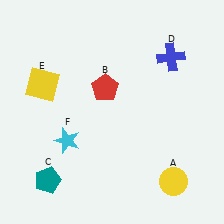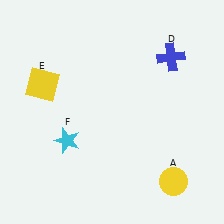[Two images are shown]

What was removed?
The red pentagon (B), the teal pentagon (C) were removed in Image 2.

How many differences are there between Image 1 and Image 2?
There are 2 differences between the two images.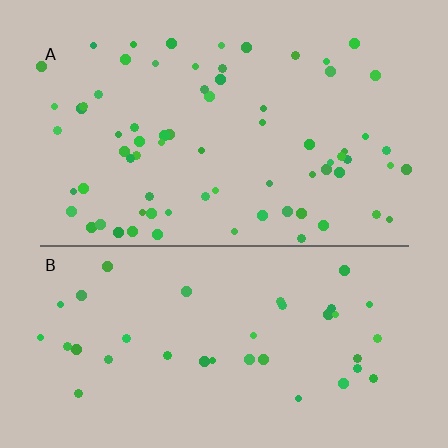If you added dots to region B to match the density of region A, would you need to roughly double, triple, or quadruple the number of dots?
Approximately double.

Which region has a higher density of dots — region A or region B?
A (the top).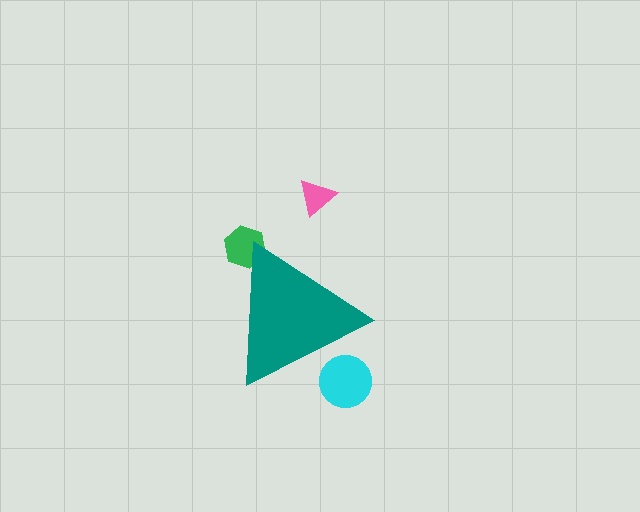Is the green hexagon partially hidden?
Yes, the green hexagon is partially hidden behind the teal triangle.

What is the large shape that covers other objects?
A teal triangle.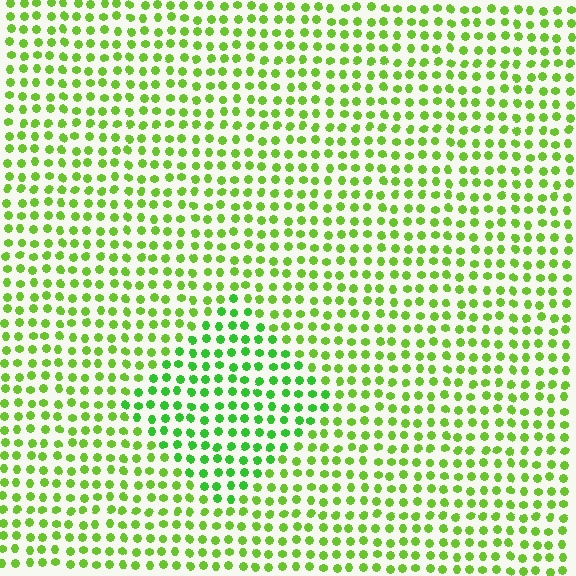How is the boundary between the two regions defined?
The boundary is defined purely by a slight shift in hue (about 23 degrees). Spacing, size, and orientation are identical on both sides.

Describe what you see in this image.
The image is filled with small lime elements in a uniform arrangement. A diamond-shaped region is visible where the elements are tinted to a slightly different hue, forming a subtle color boundary.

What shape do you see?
I see a diamond.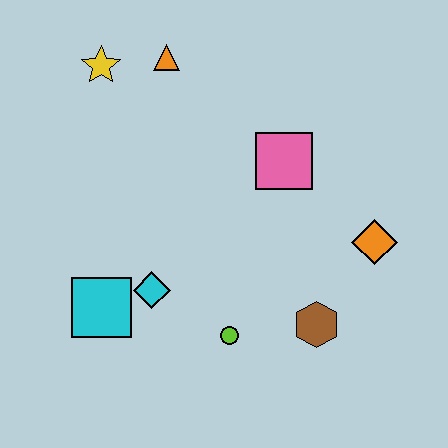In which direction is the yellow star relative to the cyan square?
The yellow star is above the cyan square.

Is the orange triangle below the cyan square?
No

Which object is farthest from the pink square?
The cyan square is farthest from the pink square.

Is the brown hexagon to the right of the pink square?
Yes